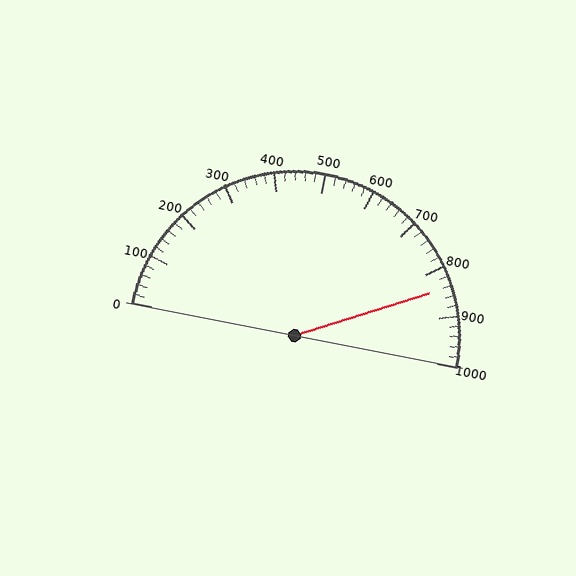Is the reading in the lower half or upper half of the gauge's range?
The reading is in the upper half of the range (0 to 1000).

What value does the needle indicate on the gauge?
The needle indicates approximately 840.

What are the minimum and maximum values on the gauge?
The gauge ranges from 0 to 1000.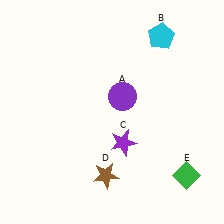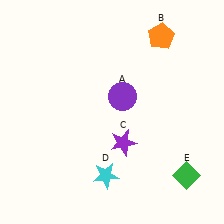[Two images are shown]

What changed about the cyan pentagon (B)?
In Image 1, B is cyan. In Image 2, it changed to orange.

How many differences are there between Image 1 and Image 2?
There are 2 differences between the two images.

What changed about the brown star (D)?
In Image 1, D is brown. In Image 2, it changed to cyan.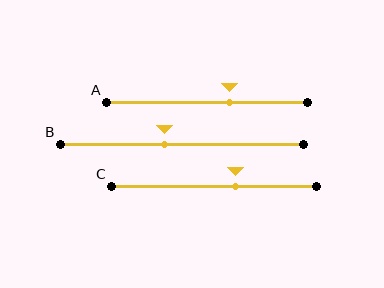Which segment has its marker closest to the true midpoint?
Segment B has its marker closest to the true midpoint.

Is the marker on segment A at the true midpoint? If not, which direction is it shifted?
No, the marker on segment A is shifted to the right by about 11% of the segment length.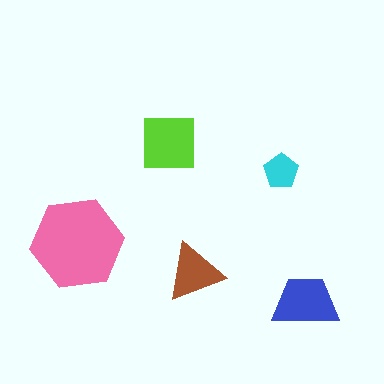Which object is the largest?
The pink hexagon.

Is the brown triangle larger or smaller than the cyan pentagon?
Larger.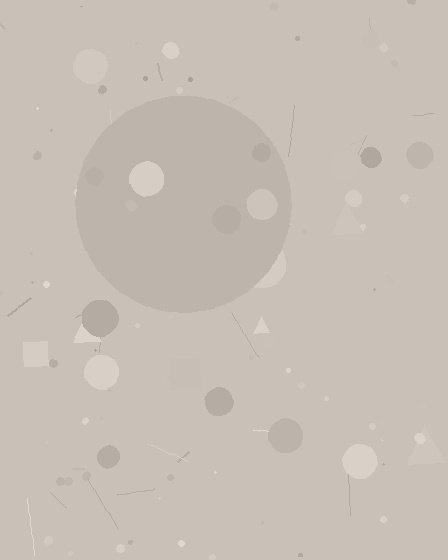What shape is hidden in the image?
A circle is hidden in the image.